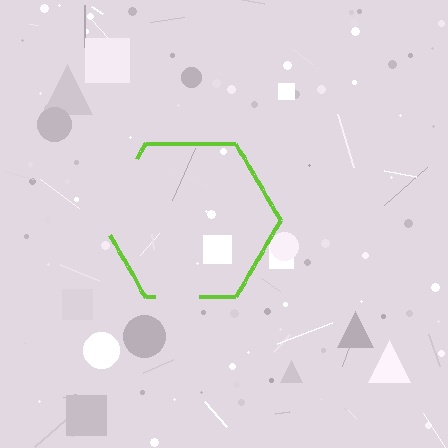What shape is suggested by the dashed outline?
The dashed outline suggests a hexagon.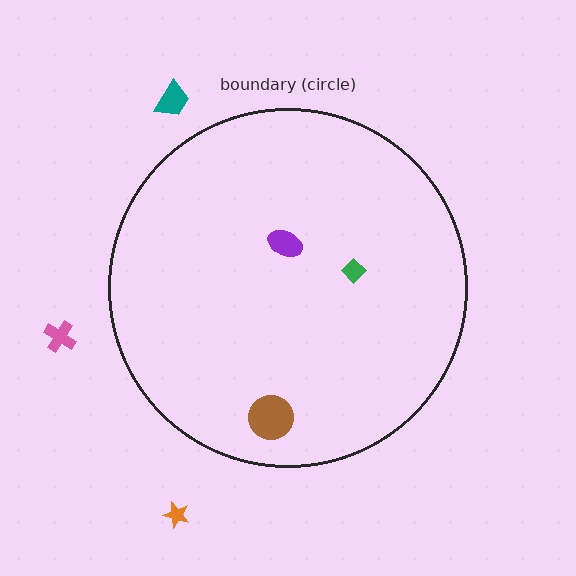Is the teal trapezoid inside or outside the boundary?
Outside.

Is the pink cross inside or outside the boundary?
Outside.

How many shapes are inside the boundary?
3 inside, 3 outside.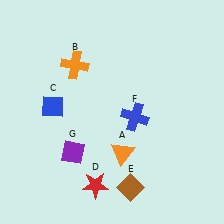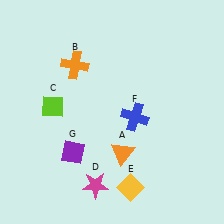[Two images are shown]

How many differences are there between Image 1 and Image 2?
There are 3 differences between the two images.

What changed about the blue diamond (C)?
In Image 1, C is blue. In Image 2, it changed to lime.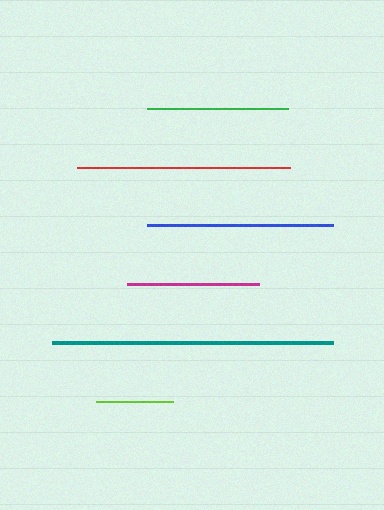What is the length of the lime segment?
The lime segment is approximately 77 pixels long.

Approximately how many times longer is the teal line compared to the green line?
The teal line is approximately 2.0 times the length of the green line.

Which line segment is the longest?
The teal line is the longest at approximately 281 pixels.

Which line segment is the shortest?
The lime line is the shortest at approximately 77 pixels.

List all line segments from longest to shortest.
From longest to shortest: teal, red, blue, green, magenta, lime.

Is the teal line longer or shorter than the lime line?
The teal line is longer than the lime line.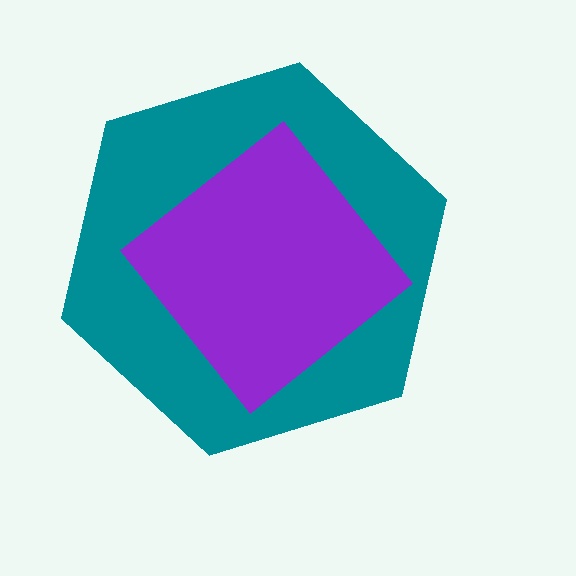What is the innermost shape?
The purple diamond.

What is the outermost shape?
The teal hexagon.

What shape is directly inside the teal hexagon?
The purple diamond.